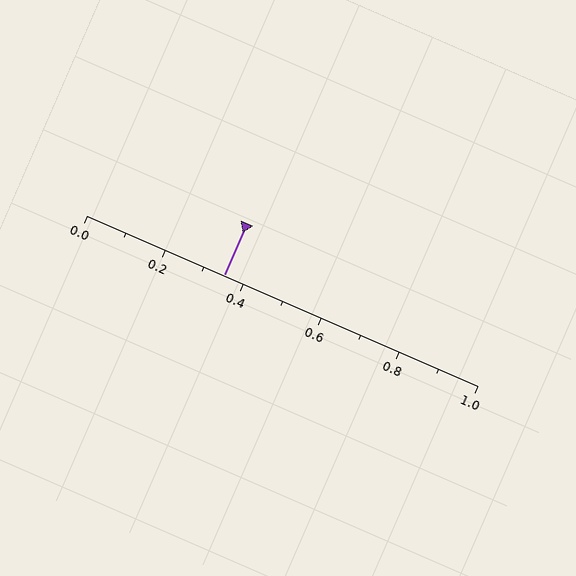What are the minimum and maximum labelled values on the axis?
The axis runs from 0.0 to 1.0.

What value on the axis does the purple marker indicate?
The marker indicates approximately 0.35.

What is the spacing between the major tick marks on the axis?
The major ticks are spaced 0.2 apart.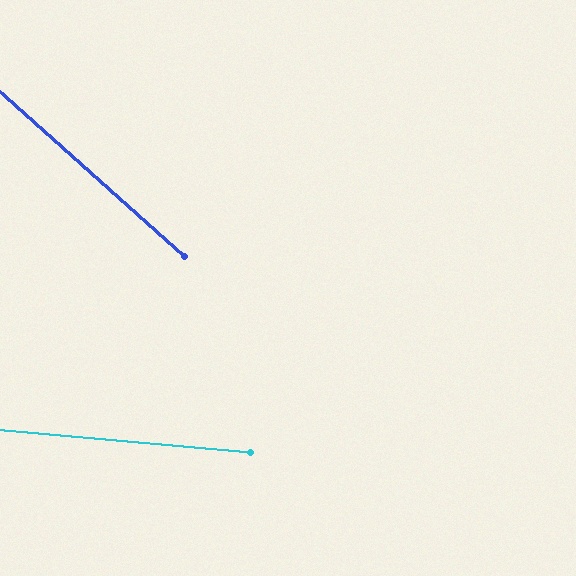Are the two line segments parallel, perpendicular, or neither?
Neither parallel nor perpendicular — they differ by about 36°.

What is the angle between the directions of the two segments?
Approximately 36 degrees.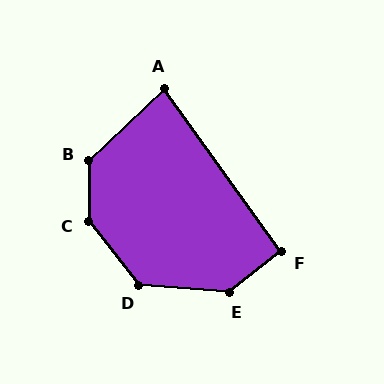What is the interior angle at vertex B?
Approximately 135 degrees (obtuse).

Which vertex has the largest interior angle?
C, at approximately 142 degrees.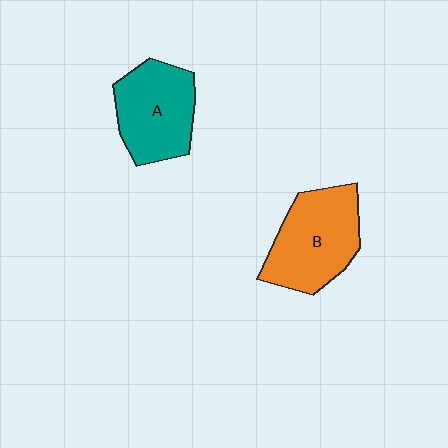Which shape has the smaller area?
Shape A (teal).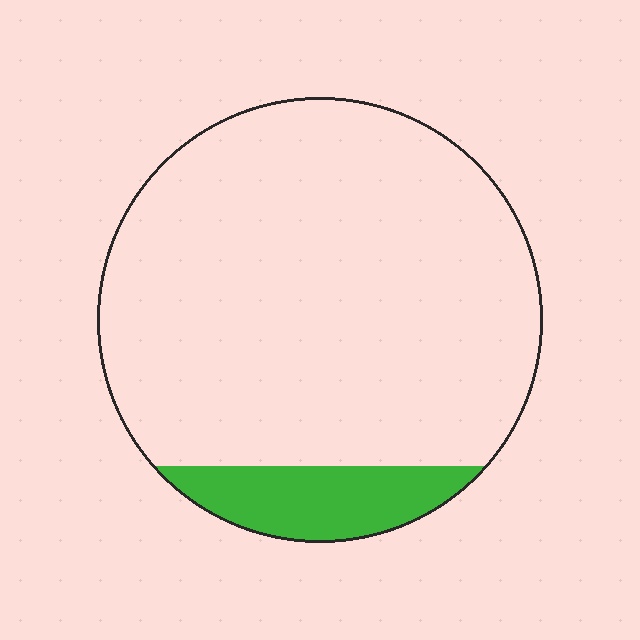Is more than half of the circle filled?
No.